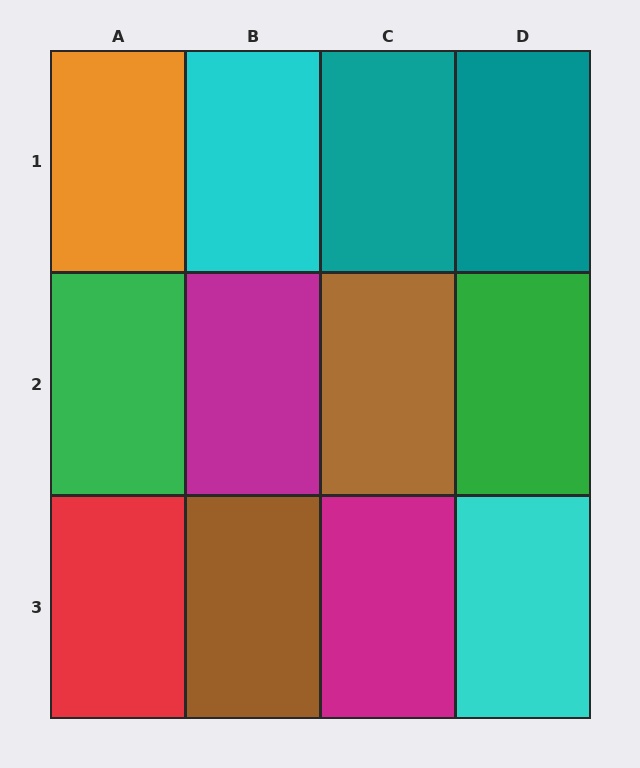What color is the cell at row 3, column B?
Brown.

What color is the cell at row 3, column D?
Cyan.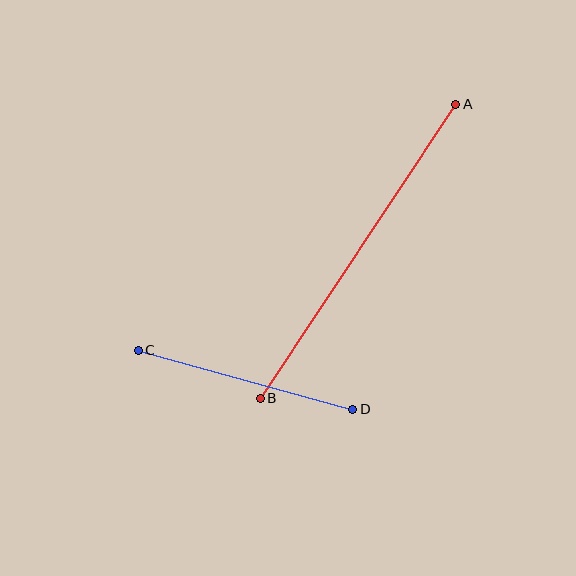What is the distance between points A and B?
The distance is approximately 353 pixels.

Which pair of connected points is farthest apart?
Points A and B are farthest apart.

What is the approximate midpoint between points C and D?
The midpoint is at approximately (246, 380) pixels.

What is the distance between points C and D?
The distance is approximately 223 pixels.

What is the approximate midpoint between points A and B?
The midpoint is at approximately (358, 251) pixels.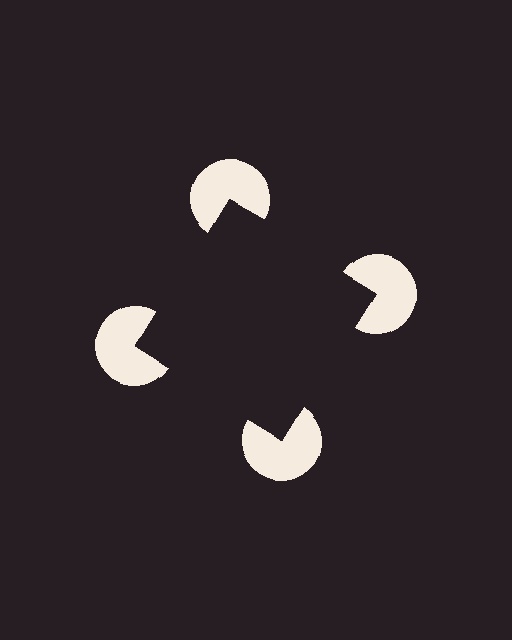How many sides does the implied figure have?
4 sides.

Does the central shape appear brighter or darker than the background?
It typically appears slightly darker than the background, even though no actual brightness change is drawn.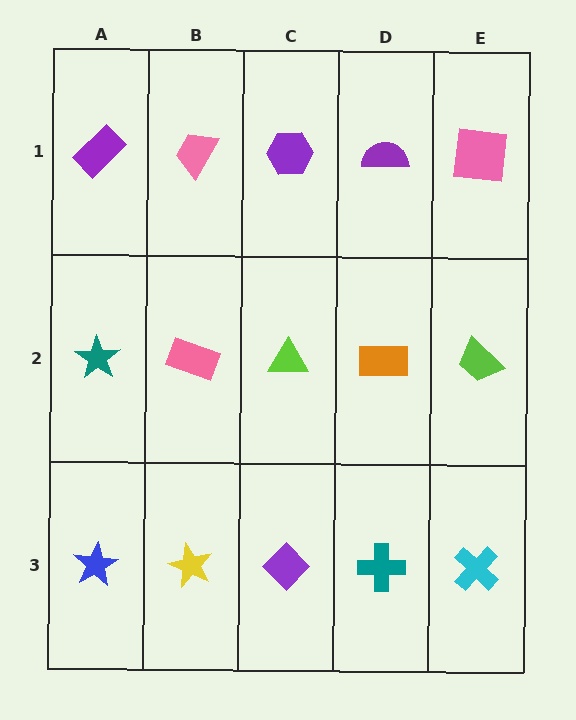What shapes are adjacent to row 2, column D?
A purple semicircle (row 1, column D), a teal cross (row 3, column D), a lime triangle (row 2, column C), a lime trapezoid (row 2, column E).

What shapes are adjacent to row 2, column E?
A pink square (row 1, column E), a cyan cross (row 3, column E), an orange rectangle (row 2, column D).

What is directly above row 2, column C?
A purple hexagon.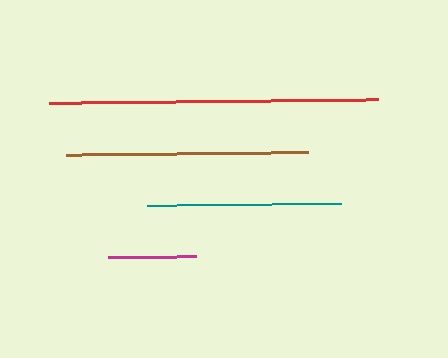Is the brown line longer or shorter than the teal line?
The brown line is longer than the teal line.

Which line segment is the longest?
The red line is the longest at approximately 329 pixels.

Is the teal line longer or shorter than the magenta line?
The teal line is longer than the magenta line.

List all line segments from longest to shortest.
From longest to shortest: red, brown, teal, magenta.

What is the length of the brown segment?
The brown segment is approximately 241 pixels long.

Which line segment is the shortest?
The magenta line is the shortest at approximately 88 pixels.